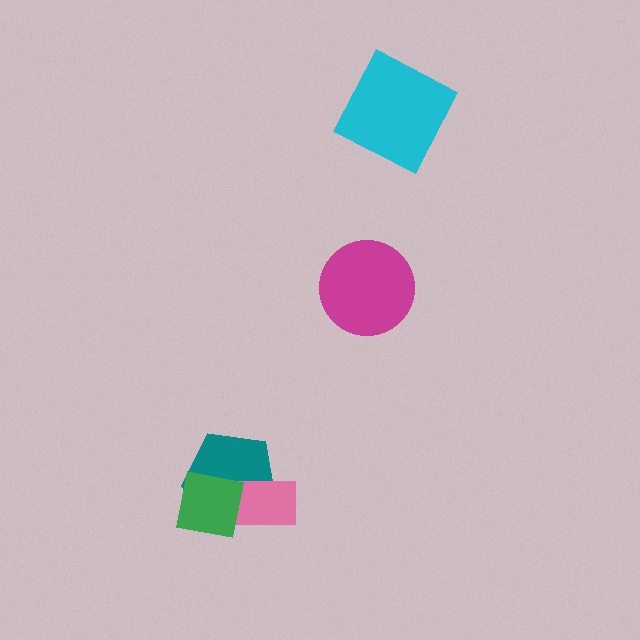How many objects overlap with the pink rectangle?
2 objects overlap with the pink rectangle.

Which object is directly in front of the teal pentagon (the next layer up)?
The pink rectangle is directly in front of the teal pentagon.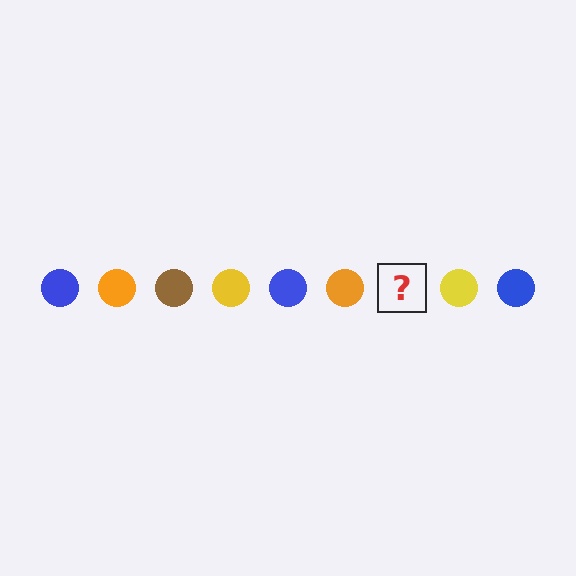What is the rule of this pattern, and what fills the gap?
The rule is that the pattern cycles through blue, orange, brown, yellow circles. The gap should be filled with a brown circle.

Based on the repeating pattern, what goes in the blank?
The blank should be a brown circle.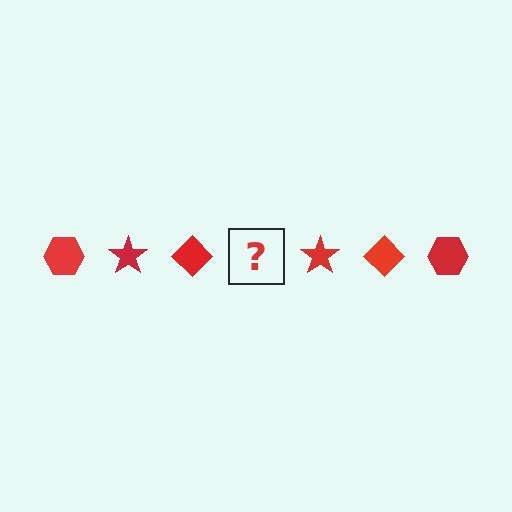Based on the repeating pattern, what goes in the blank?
The blank should be a red hexagon.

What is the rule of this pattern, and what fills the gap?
The rule is that the pattern cycles through hexagon, star, diamond shapes in red. The gap should be filled with a red hexagon.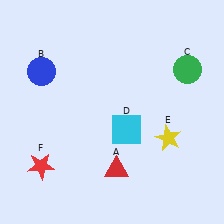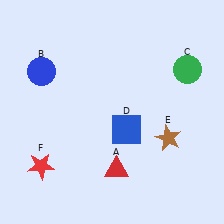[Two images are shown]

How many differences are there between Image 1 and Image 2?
There are 2 differences between the two images.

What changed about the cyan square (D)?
In Image 1, D is cyan. In Image 2, it changed to blue.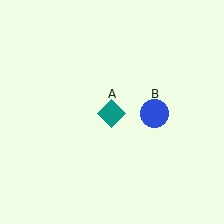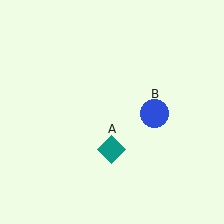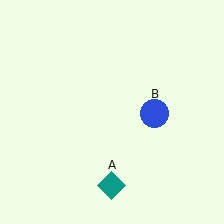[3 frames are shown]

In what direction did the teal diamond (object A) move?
The teal diamond (object A) moved down.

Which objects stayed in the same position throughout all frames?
Blue circle (object B) remained stationary.